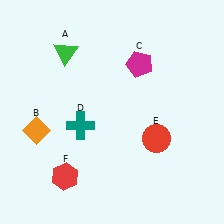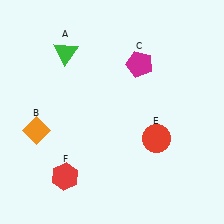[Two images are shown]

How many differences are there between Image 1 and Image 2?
There is 1 difference between the two images.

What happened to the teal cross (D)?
The teal cross (D) was removed in Image 2. It was in the bottom-left area of Image 1.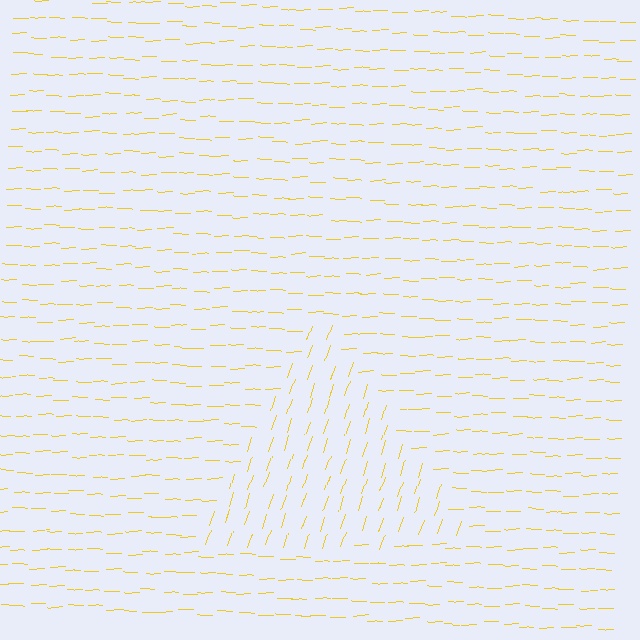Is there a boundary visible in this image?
Yes, there is a texture boundary formed by a change in line orientation.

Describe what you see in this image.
The image is filled with small yellow line segments. A triangle region in the image has lines oriented differently from the surrounding lines, creating a visible texture boundary.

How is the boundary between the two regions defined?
The boundary is defined purely by a change in line orientation (approximately 70 degrees difference). All lines are the same color and thickness.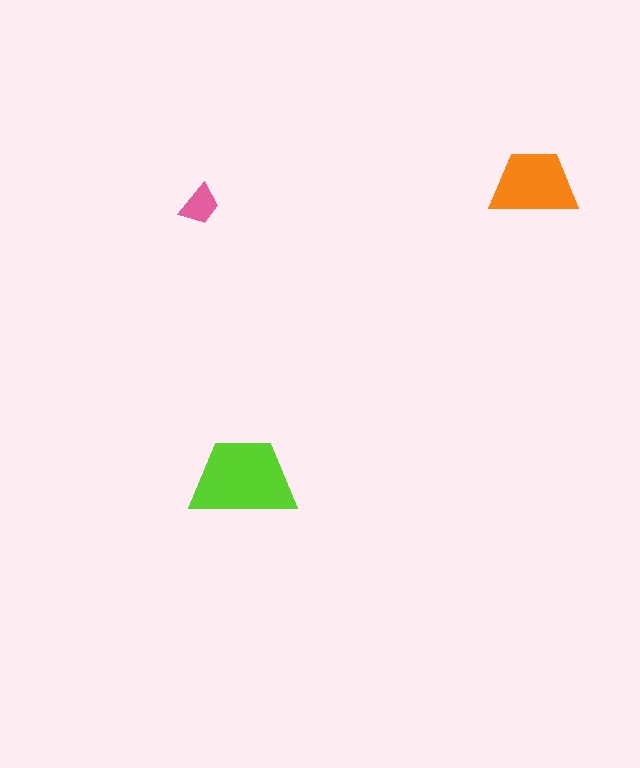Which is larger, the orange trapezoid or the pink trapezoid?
The orange one.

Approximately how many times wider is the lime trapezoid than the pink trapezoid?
About 2.5 times wider.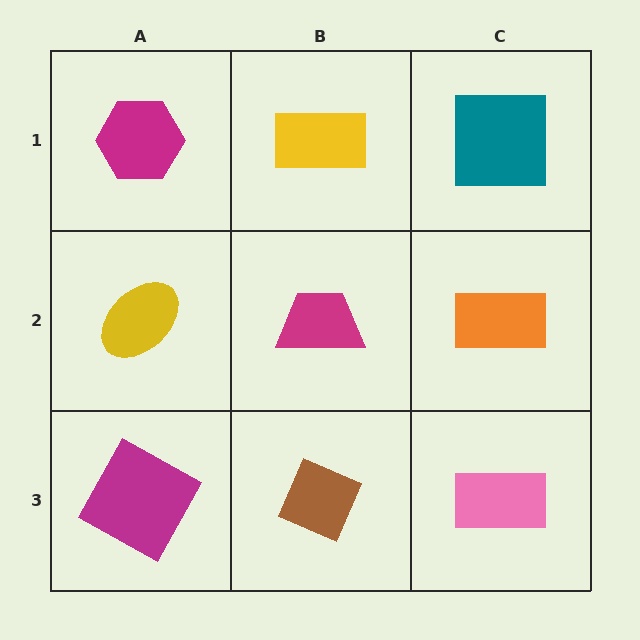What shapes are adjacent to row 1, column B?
A magenta trapezoid (row 2, column B), a magenta hexagon (row 1, column A), a teal square (row 1, column C).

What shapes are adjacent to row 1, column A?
A yellow ellipse (row 2, column A), a yellow rectangle (row 1, column B).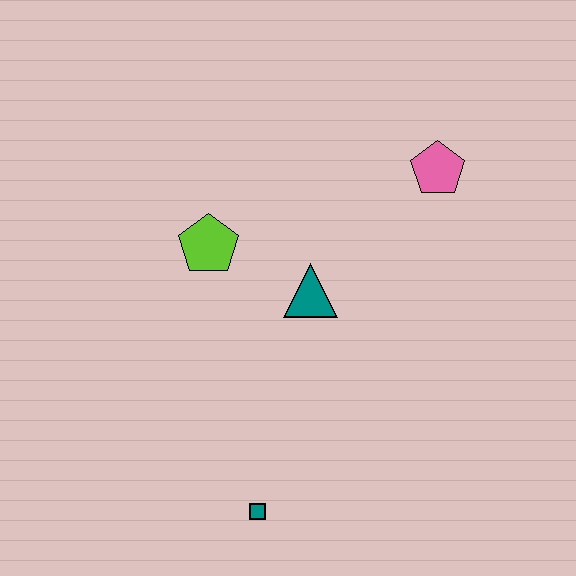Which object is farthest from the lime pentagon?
The teal square is farthest from the lime pentagon.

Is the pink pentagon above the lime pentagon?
Yes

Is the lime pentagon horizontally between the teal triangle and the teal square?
No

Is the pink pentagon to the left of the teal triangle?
No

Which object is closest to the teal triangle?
The lime pentagon is closest to the teal triangle.